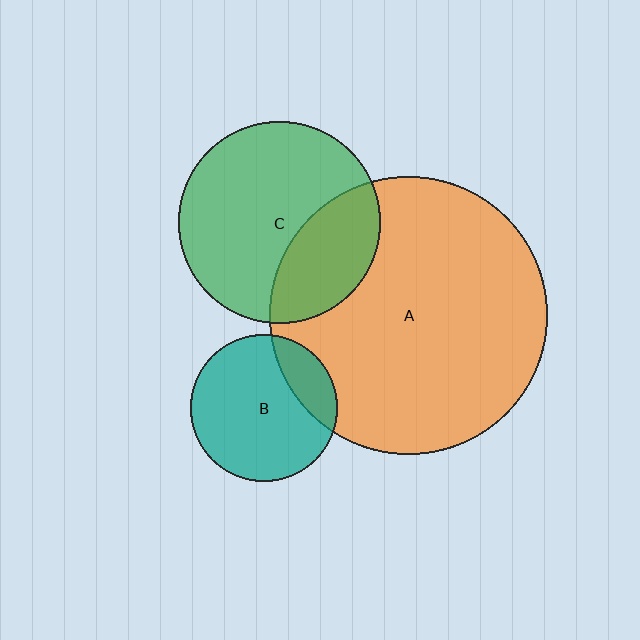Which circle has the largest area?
Circle A (orange).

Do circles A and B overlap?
Yes.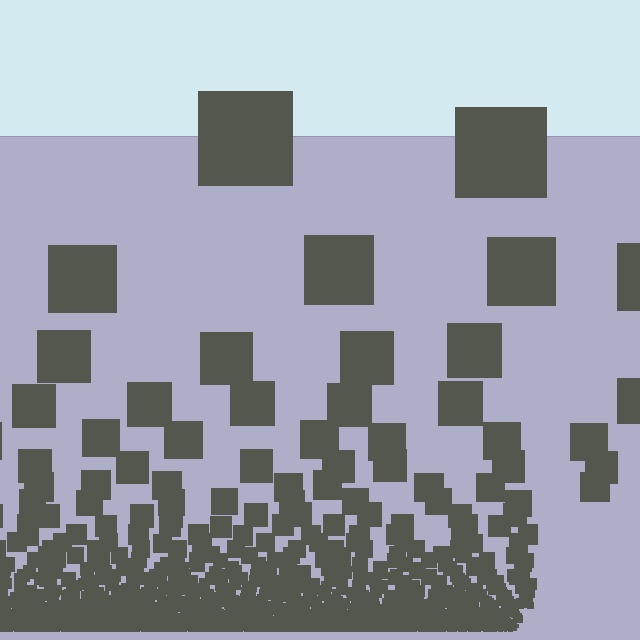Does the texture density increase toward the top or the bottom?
Density increases toward the bottom.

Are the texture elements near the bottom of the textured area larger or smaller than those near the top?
Smaller. The gradient is inverted — elements near the bottom are smaller and denser.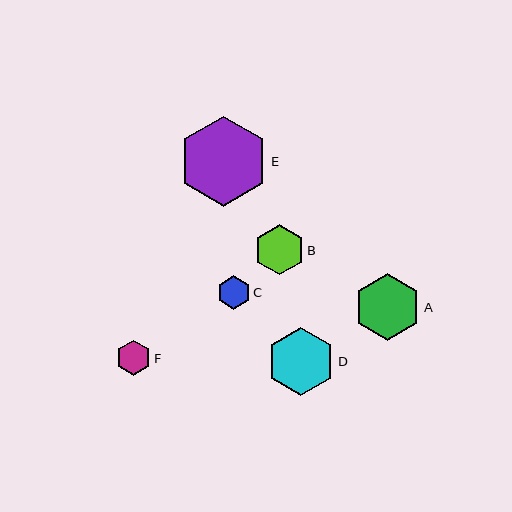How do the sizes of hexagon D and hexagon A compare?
Hexagon D and hexagon A are approximately the same size.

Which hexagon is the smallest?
Hexagon C is the smallest with a size of approximately 33 pixels.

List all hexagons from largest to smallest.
From largest to smallest: E, D, A, B, F, C.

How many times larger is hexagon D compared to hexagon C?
Hexagon D is approximately 2.0 times the size of hexagon C.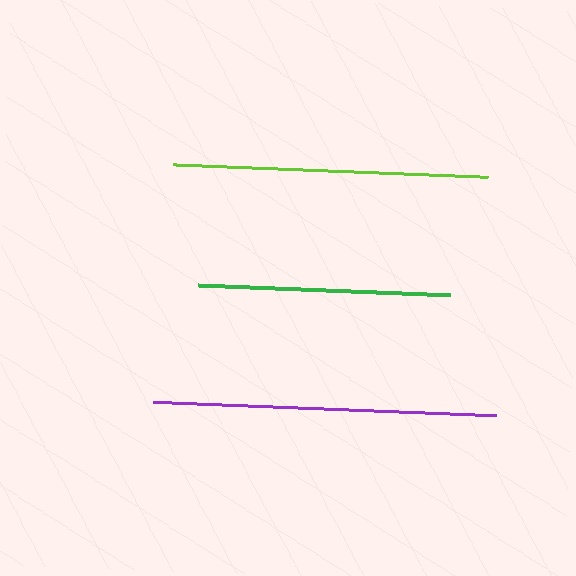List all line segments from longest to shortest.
From longest to shortest: purple, lime, green.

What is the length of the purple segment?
The purple segment is approximately 343 pixels long.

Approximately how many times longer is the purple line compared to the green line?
The purple line is approximately 1.4 times the length of the green line.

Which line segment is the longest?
The purple line is the longest at approximately 343 pixels.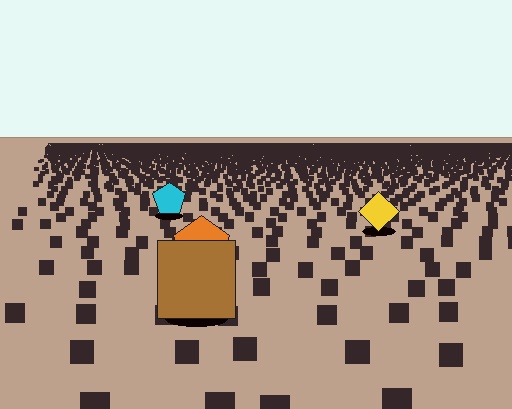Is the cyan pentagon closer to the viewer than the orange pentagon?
No. The orange pentagon is closer — you can tell from the texture gradient: the ground texture is coarser near it.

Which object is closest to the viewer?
The brown square is closest. The texture marks near it are larger and more spread out.